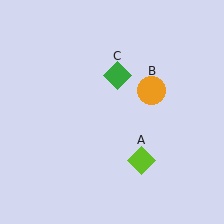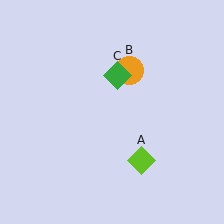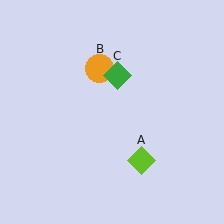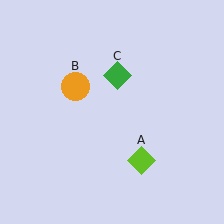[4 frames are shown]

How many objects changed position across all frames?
1 object changed position: orange circle (object B).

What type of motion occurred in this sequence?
The orange circle (object B) rotated counterclockwise around the center of the scene.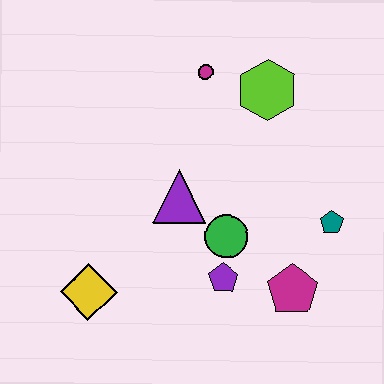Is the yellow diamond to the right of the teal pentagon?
No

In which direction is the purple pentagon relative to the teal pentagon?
The purple pentagon is to the left of the teal pentagon.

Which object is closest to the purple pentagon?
The green circle is closest to the purple pentagon.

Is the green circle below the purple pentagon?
No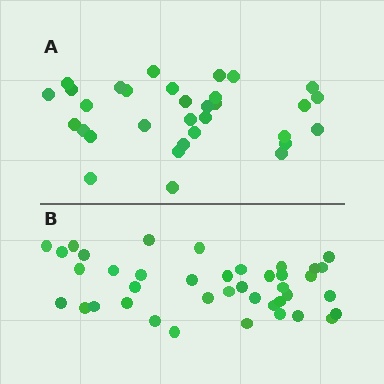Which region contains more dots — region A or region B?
Region B (the bottom region) has more dots.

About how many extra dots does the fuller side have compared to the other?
Region B has roughly 8 or so more dots than region A.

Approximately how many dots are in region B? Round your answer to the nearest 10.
About 40 dots.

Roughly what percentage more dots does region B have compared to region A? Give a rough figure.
About 25% more.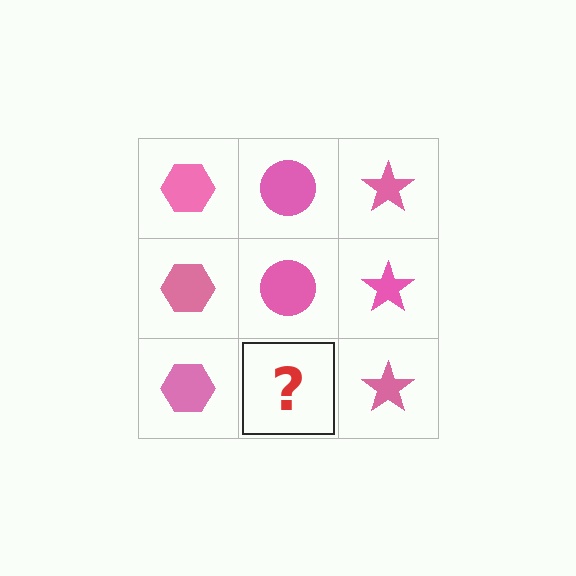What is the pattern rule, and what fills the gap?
The rule is that each column has a consistent shape. The gap should be filled with a pink circle.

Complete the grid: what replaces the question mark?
The question mark should be replaced with a pink circle.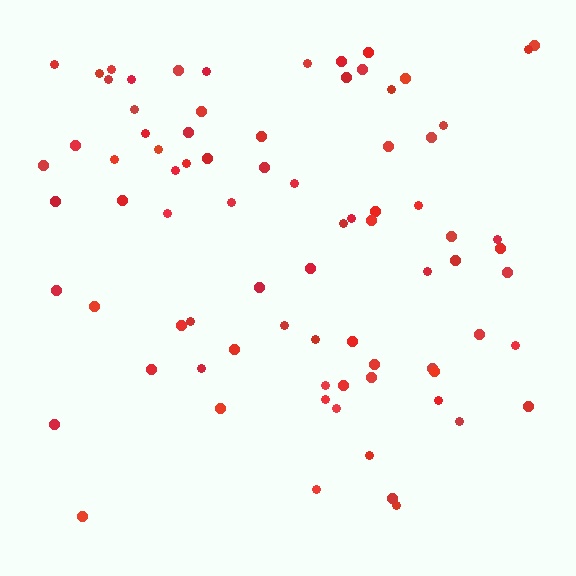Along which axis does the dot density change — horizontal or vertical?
Vertical.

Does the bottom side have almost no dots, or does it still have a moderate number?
Still a moderate number, just noticeably fewer than the top.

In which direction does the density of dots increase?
From bottom to top, with the top side densest.